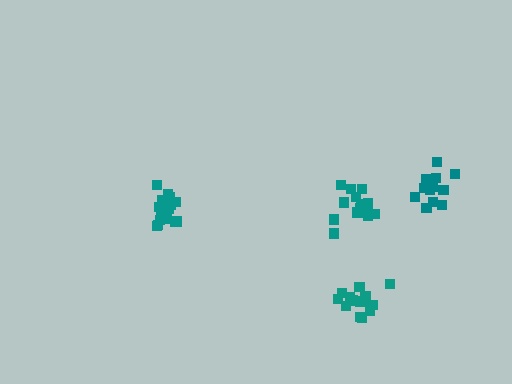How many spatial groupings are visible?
There are 4 spatial groupings.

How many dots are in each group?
Group 1: 14 dots, Group 2: 18 dots, Group 3: 14 dots, Group 4: 14 dots (60 total).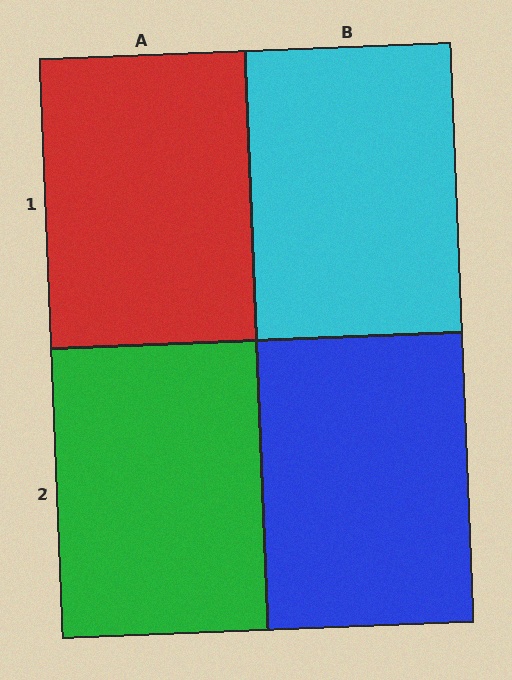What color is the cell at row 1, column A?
Red.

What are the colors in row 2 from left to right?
Green, blue.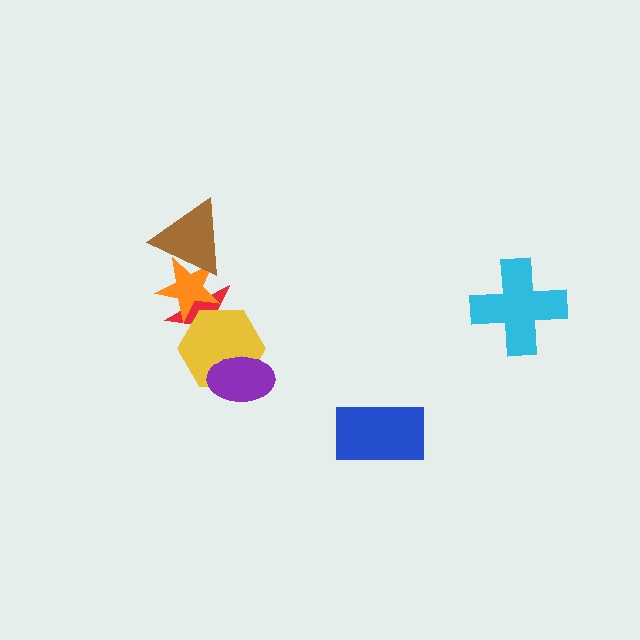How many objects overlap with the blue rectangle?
0 objects overlap with the blue rectangle.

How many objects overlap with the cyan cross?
0 objects overlap with the cyan cross.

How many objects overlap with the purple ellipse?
1 object overlaps with the purple ellipse.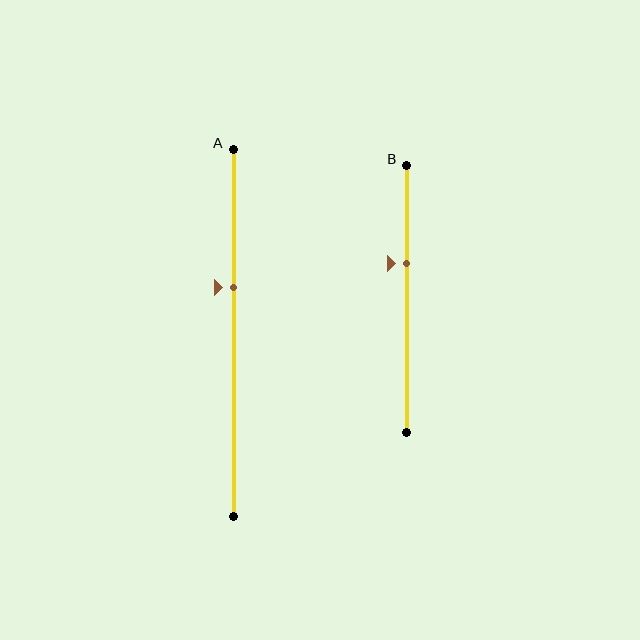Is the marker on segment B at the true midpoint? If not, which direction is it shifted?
No, the marker on segment B is shifted upward by about 13% of the segment length.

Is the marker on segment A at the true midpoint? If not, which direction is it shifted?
No, the marker on segment A is shifted upward by about 12% of the segment length.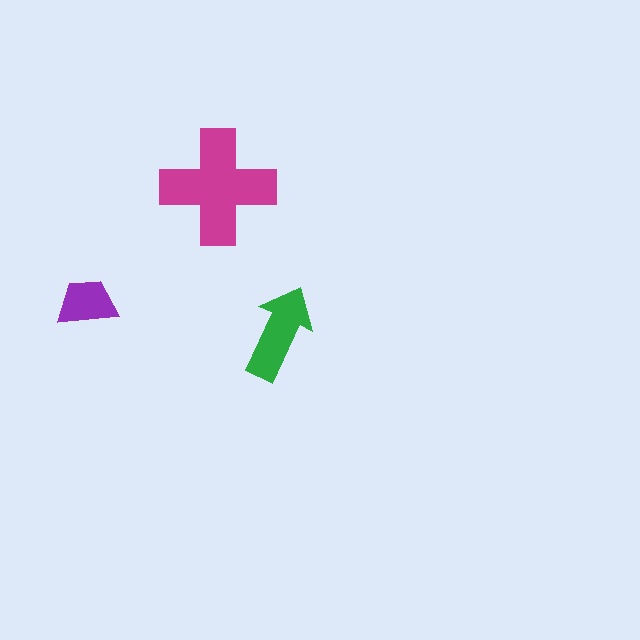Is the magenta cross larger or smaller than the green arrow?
Larger.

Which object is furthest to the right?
The green arrow is rightmost.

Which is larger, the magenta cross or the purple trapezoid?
The magenta cross.